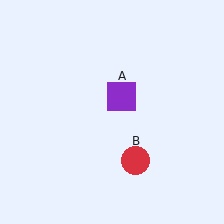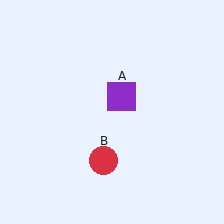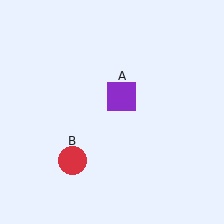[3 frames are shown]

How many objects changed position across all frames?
1 object changed position: red circle (object B).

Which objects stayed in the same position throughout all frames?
Purple square (object A) remained stationary.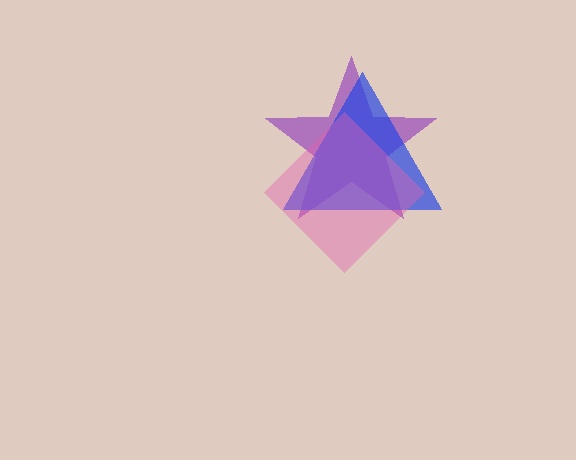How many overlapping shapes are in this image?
There are 3 overlapping shapes in the image.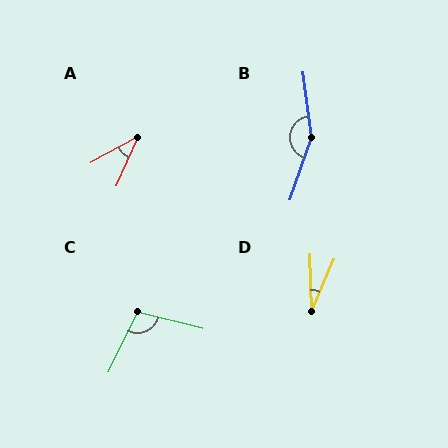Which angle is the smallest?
D, at approximately 24 degrees.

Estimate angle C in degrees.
Approximately 102 degrees.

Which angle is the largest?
B, at approximately 154 degrees.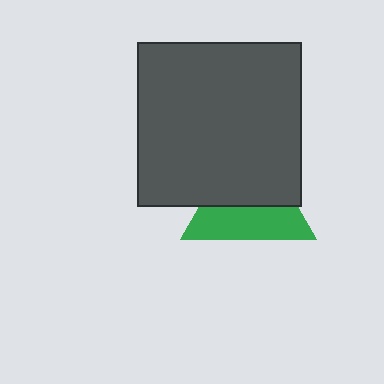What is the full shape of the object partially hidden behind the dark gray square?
The partially hidden object is a green triangle.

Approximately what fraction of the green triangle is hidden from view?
Roughly 53% of the green triangle is hidden behind the dark gray square.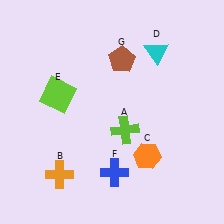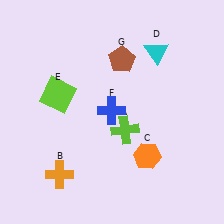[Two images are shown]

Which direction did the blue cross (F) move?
The blue cross (F) moved up.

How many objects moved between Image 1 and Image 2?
1 object moved between the two images.